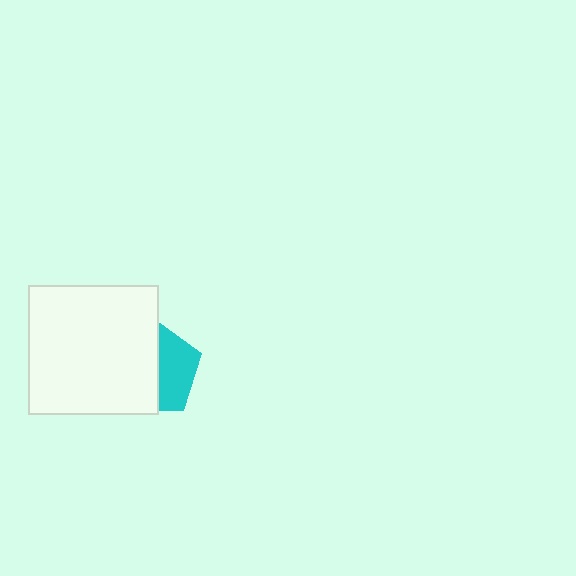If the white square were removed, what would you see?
You would see the complete cyan pentagon.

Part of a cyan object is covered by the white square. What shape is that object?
It is a pentagon.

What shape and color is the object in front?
The object in front is a white square.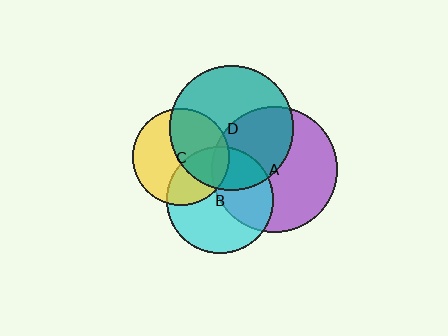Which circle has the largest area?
Circle A (purple).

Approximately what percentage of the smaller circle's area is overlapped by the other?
Approximately 45%.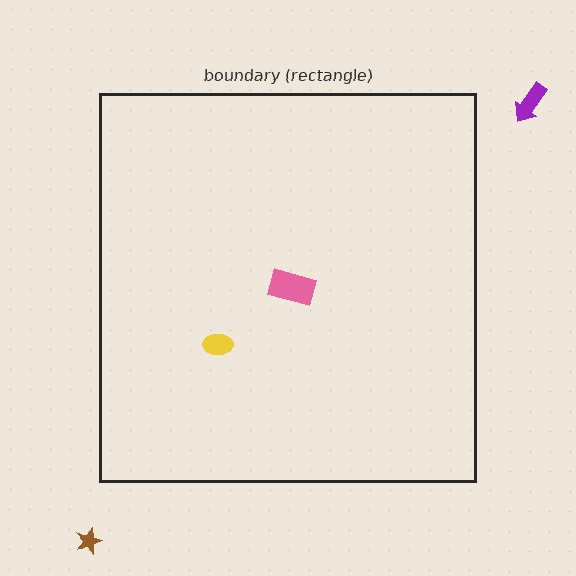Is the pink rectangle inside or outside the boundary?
Inside.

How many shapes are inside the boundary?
2 inside, 2 outside.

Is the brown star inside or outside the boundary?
Outside.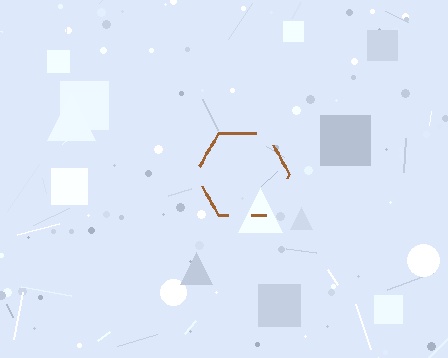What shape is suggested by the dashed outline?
The dashed outline suggests a hexagon.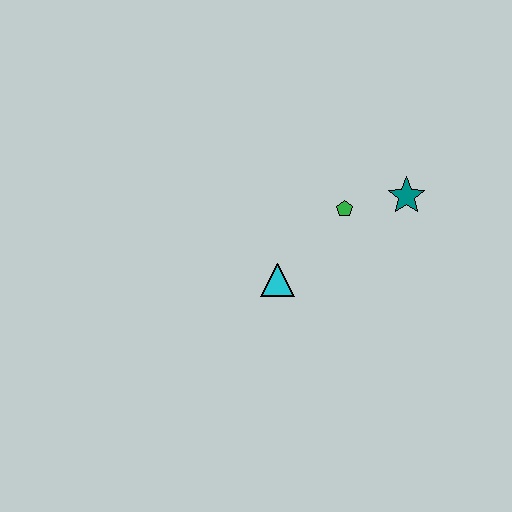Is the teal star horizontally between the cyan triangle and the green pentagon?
No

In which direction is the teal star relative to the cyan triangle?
The teal star is to the right of the cyan triangle.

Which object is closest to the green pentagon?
The teal star is closest to the green pentagon.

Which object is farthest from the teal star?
The cyan triangle is farthest from the teal star.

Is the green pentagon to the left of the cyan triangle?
No